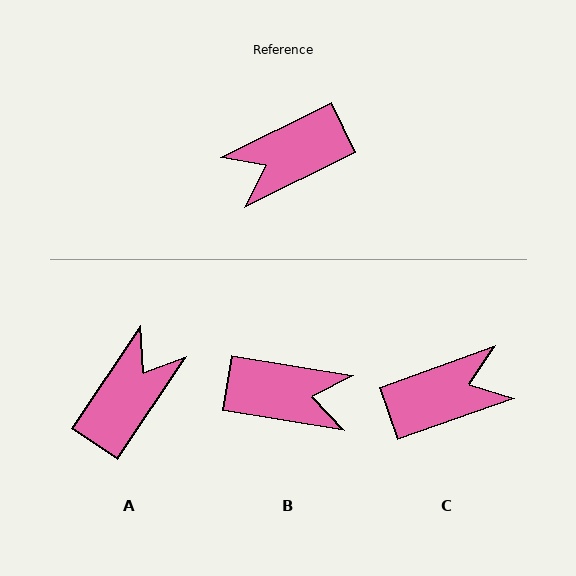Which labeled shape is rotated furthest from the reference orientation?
C, about 173 degrees away.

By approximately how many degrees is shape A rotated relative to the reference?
Approximately 150 degrees clockwise.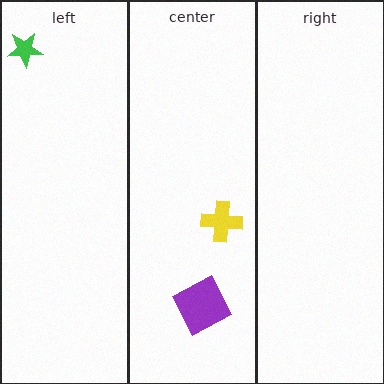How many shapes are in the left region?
1.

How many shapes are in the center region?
2.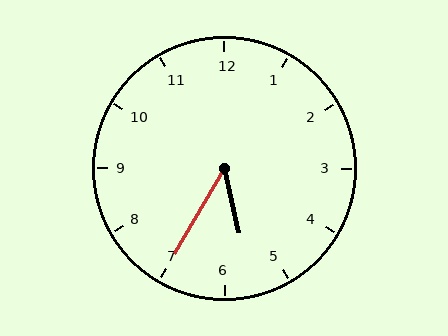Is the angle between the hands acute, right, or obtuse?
It is acute.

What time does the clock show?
5:35.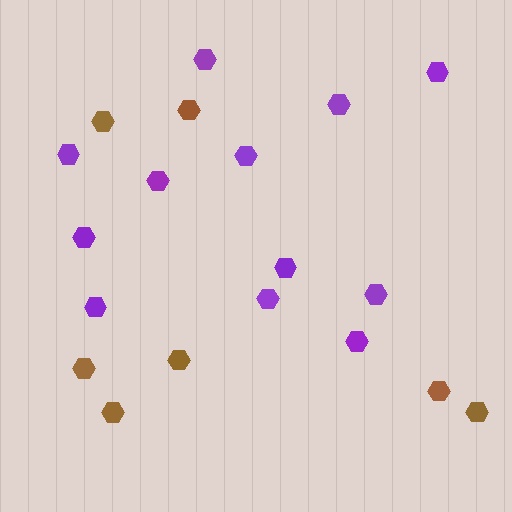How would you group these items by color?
There are 2 groups: one group of brown hexagons (7) and one group of purple hexagons (12).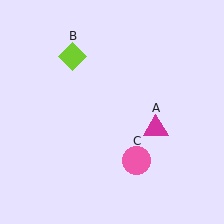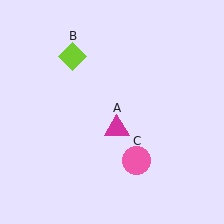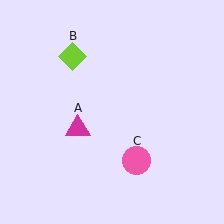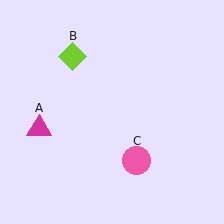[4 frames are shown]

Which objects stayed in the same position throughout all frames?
Lime diamond (object B) and pink circle (object C) remained stationary.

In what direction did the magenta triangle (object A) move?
The magenta triangle (object A) moved left.